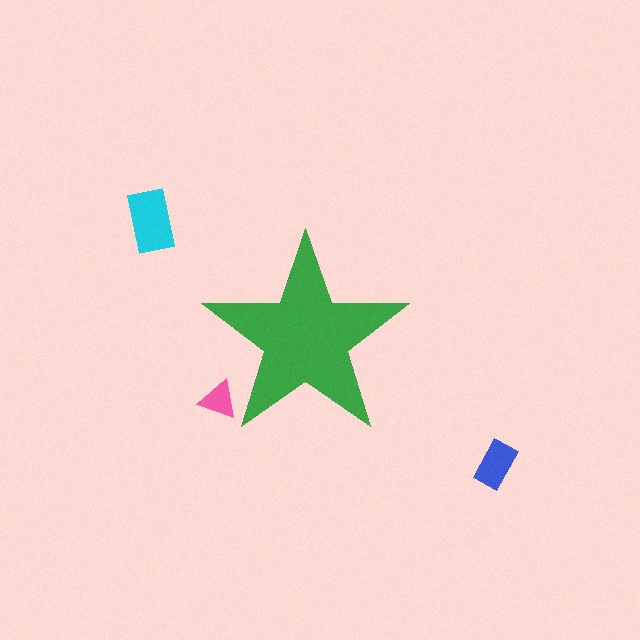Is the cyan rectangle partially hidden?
No, the cyan rectangle is fully visible.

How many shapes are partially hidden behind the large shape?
1 shape is partially hidden.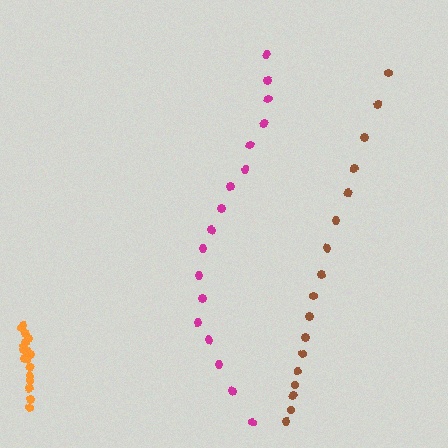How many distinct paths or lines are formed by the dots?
There are 3 distinct paths.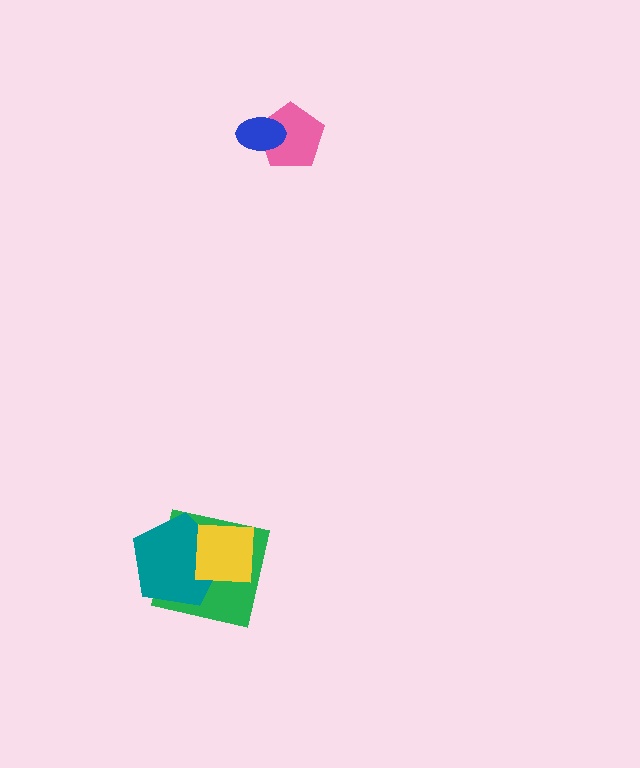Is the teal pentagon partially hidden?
Yes, it is partially covered by another shape.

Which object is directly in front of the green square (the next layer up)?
The teal pentagon is directly in front of the green square.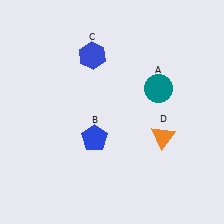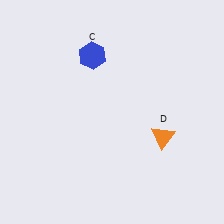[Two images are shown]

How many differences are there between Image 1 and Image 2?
There are 2 differences between the two images.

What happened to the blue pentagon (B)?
The blue pentagon (B) was removed in Image 2. It was in the bottom-left area of Image 1.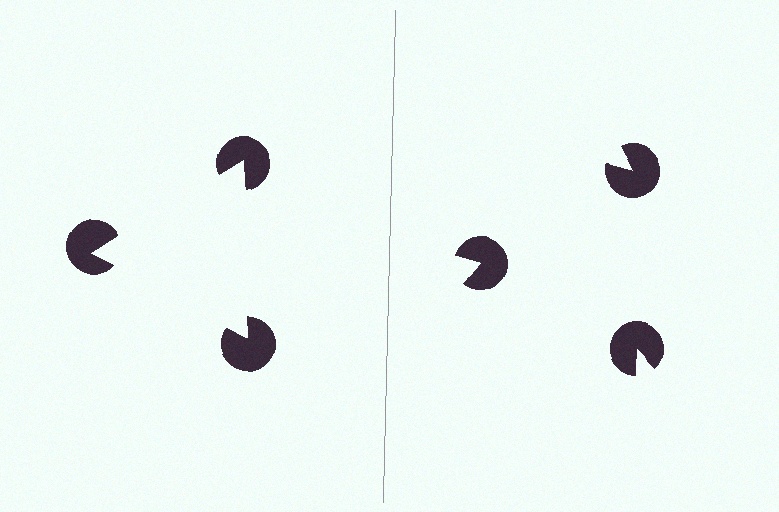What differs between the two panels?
The pac-man discs are positioned identically on both sides; only the wedge orientations differ. On the left they align to a triangle; on the right they are misaligned.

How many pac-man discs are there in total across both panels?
6 — 3 on each side.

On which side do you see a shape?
An illusory triangle appears on the left side. On the right side the wedge cuts are rotated, so no coherent shape forms.